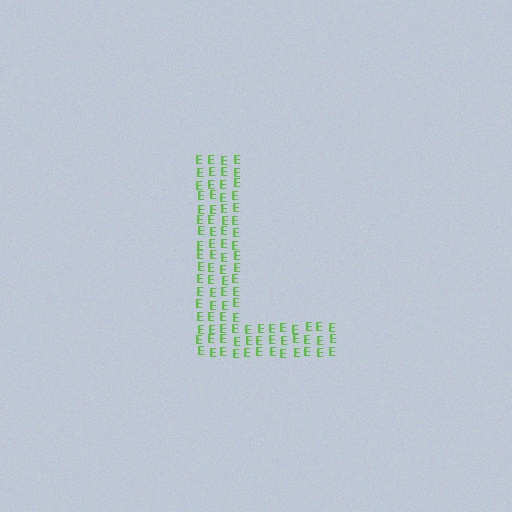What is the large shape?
The large shape is the letter L.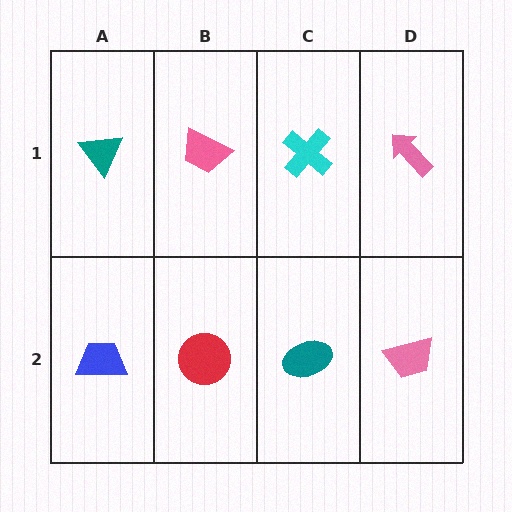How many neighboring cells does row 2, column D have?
2.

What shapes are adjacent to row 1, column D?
A pink trapezoid (row 2, column D), a cyan cross (row 1, column C).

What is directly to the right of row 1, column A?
A pink trapezoid.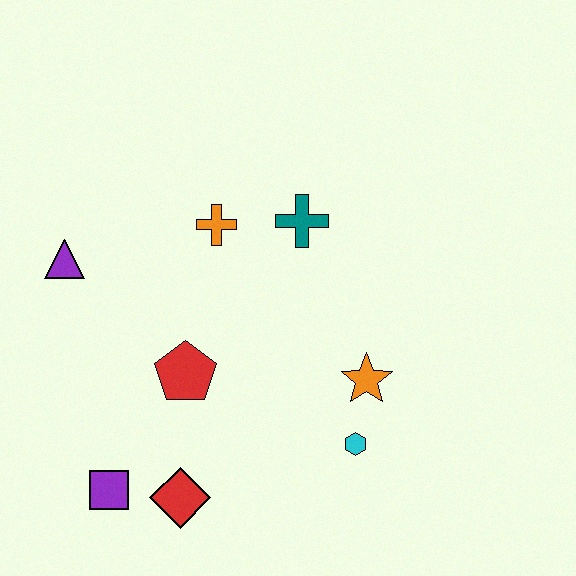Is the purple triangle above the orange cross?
No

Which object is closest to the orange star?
The cyan hexagon is closest to the orange star.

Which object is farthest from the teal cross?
The purple square is farthest from the teal cross.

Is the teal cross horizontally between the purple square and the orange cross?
No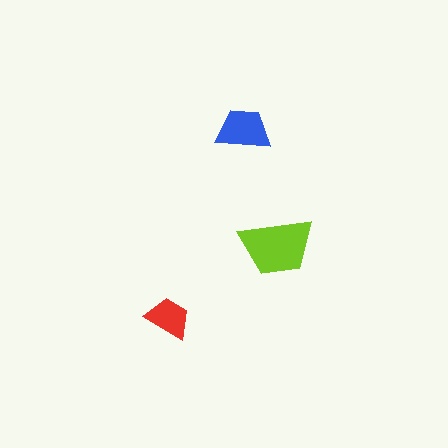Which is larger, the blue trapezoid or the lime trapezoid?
The lime one.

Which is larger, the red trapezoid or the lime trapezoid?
The lime one.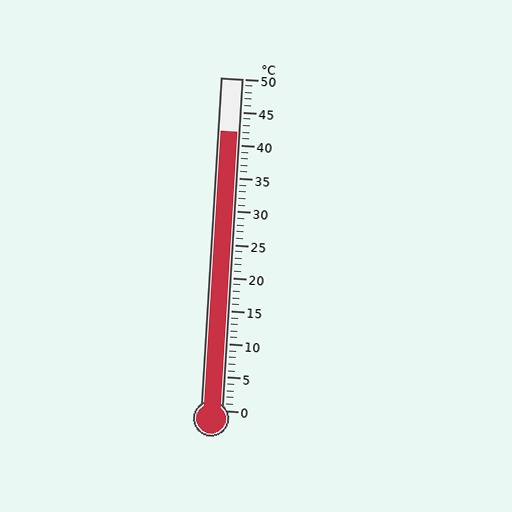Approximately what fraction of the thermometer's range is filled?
The thermometer is filled to approximately 85% of its range.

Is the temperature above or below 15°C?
The temperature is above 15°C.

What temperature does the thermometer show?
The thermometer shows approximately 42°C.